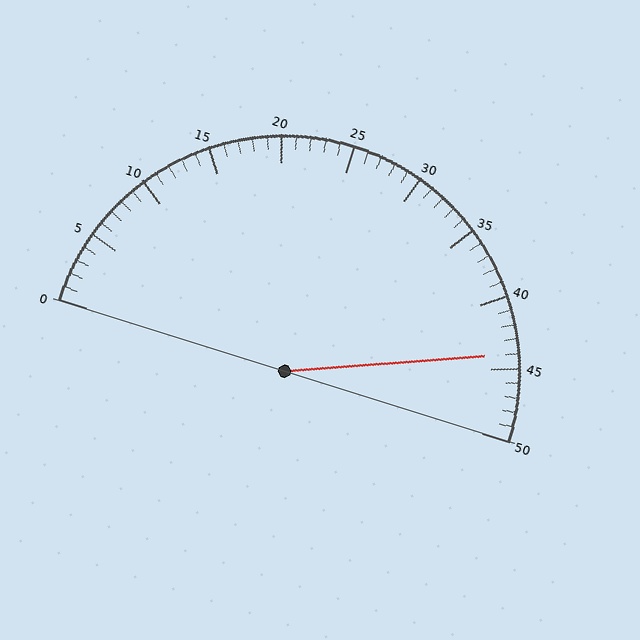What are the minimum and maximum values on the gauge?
The gauge ranges from 0 to 50.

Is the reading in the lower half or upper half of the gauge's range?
The reading is in the upper half of the range (0 to 50).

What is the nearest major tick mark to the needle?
The nearest major tick mark is 45.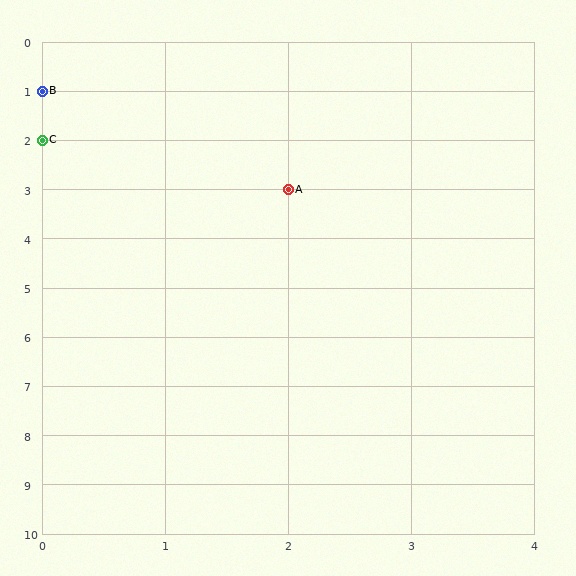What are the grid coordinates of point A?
Point A is at grid coordinates (2, 3).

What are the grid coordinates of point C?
Point C is at grid coordinates (0, 2).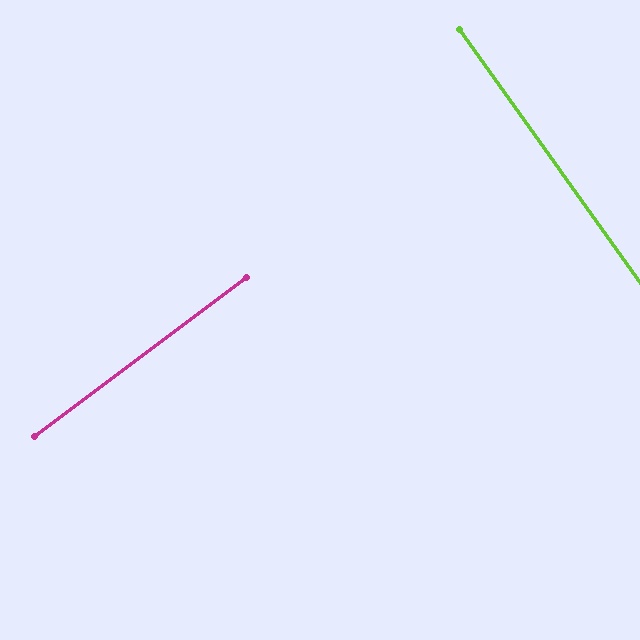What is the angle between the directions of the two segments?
Approximately 89 degrees.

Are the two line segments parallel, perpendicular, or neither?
Perpendicular — they meet at approximately 89°.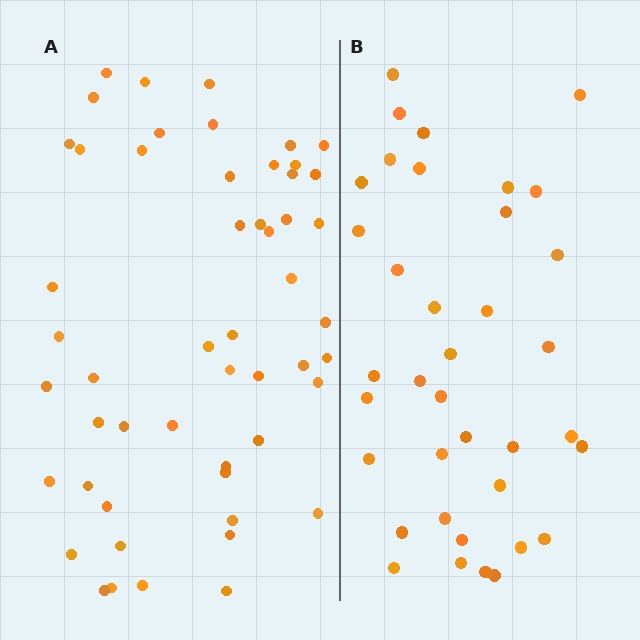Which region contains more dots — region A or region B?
Region A (the left region) has more dots.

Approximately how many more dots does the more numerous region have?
Region A has approximately 15 more dots than region B.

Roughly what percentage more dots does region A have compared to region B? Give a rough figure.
About 40% more.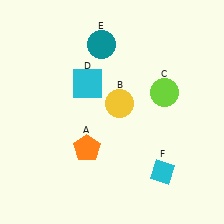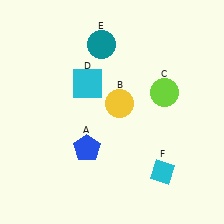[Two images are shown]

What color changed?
The pentagon (A) changed from orange in Image 1 to blue in Image 2.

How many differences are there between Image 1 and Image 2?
There is 1 difference between the two images.